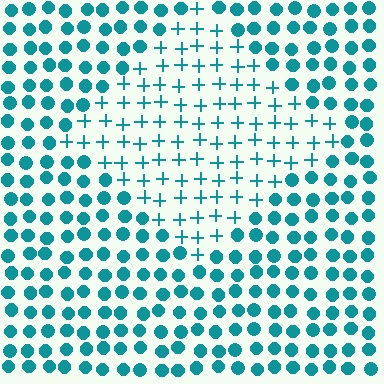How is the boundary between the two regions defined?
The boundary is defined by a change in element shape: plus signs inside vs. circles outside. All elements share the same color and spacing.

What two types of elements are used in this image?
The image uses plus signs inside the diamond region and circles outside it.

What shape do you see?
I see a diamond.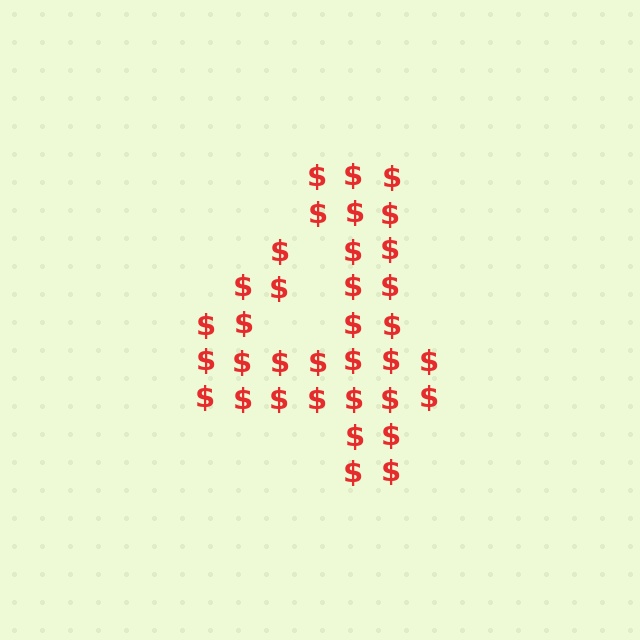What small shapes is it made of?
It is made of small dollar signs.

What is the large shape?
The large shape is the digit 4.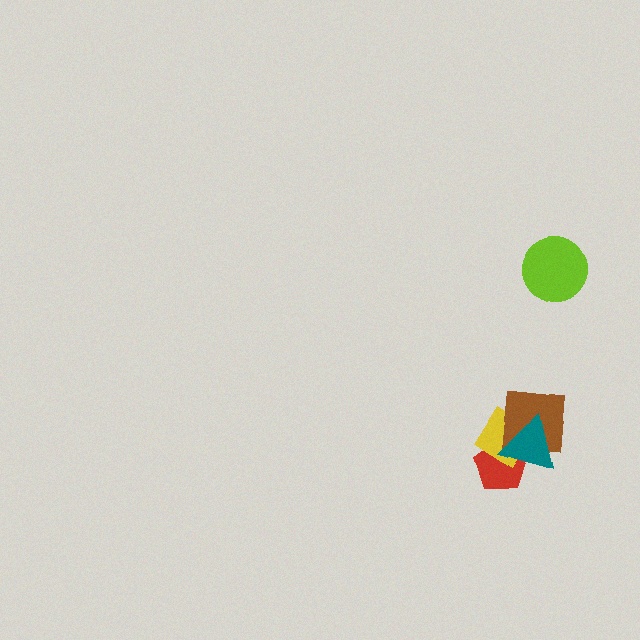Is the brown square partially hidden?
Yes, it is partially covered by another shape.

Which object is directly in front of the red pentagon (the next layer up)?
The yellow diamond is directly in front of the red pentagon.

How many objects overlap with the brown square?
3 objects overlap with the brown square.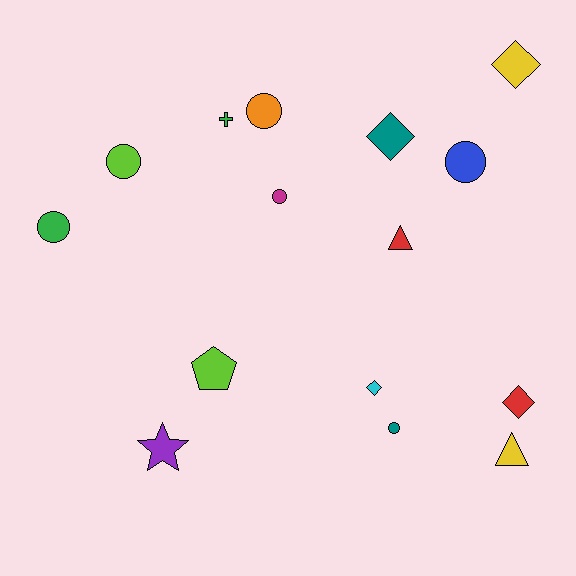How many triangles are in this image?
There are 2 triangles.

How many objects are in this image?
There are 15 objects.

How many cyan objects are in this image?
There is 1 cyan object.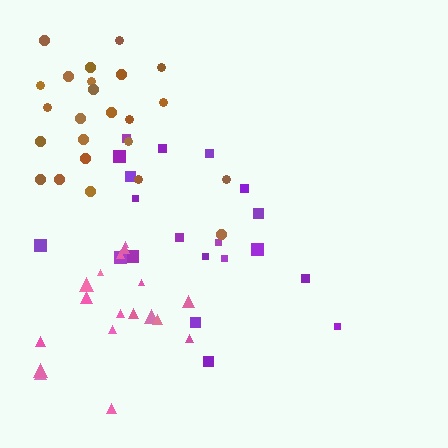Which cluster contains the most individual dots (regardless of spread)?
Brown (24).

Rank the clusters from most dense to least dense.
pink, brown, purple.